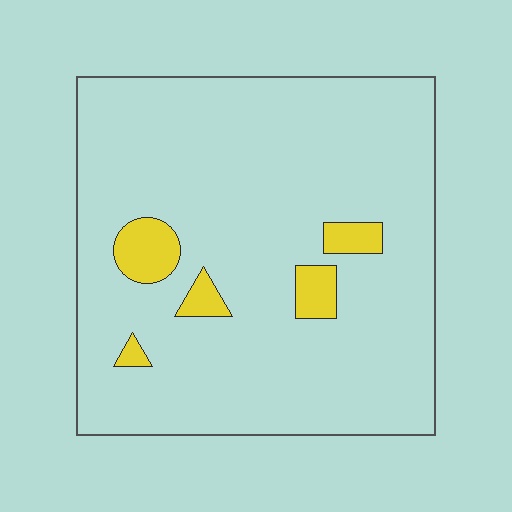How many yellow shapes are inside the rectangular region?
5.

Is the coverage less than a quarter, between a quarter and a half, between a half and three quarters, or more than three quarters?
Less than a quarter.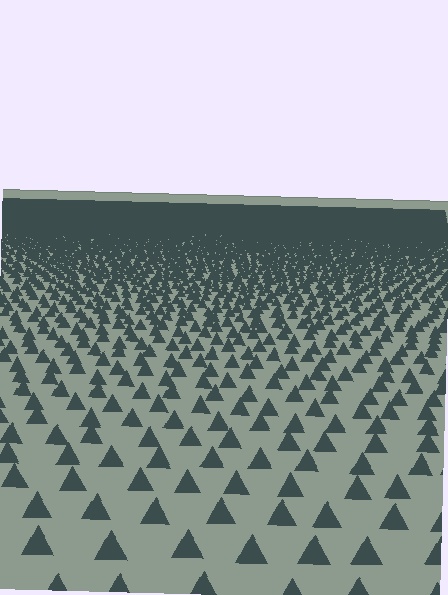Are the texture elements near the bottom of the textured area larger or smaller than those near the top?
Larger. Near the bottom, elements are closer to the viewer and appear at a bigger on-screen size.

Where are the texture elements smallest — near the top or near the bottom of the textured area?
Near the top.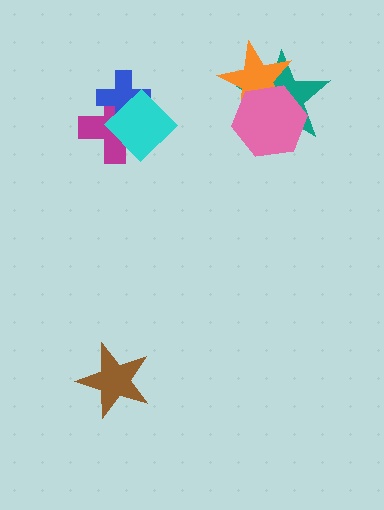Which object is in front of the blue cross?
The cyan diamond is in front of the blue cross.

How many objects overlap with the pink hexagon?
2 objects overlap with the pink hexagon.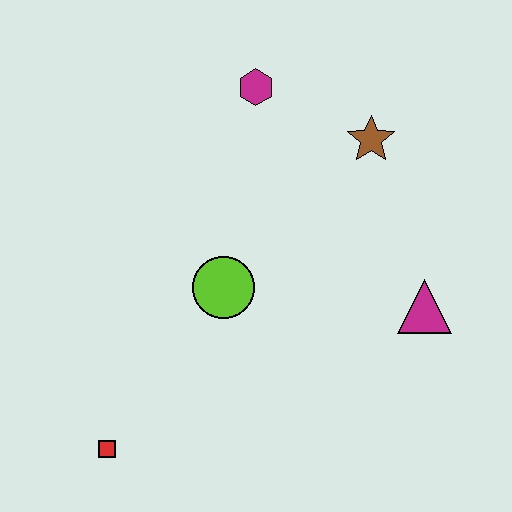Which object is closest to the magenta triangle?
The brown star is closest to the magenta triangle.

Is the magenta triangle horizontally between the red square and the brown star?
No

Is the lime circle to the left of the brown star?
Yes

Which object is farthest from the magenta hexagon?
The red square is farthest from the magenta hexagon.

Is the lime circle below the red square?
No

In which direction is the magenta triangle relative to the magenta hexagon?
The magenta triangle is below the magenta hexagon.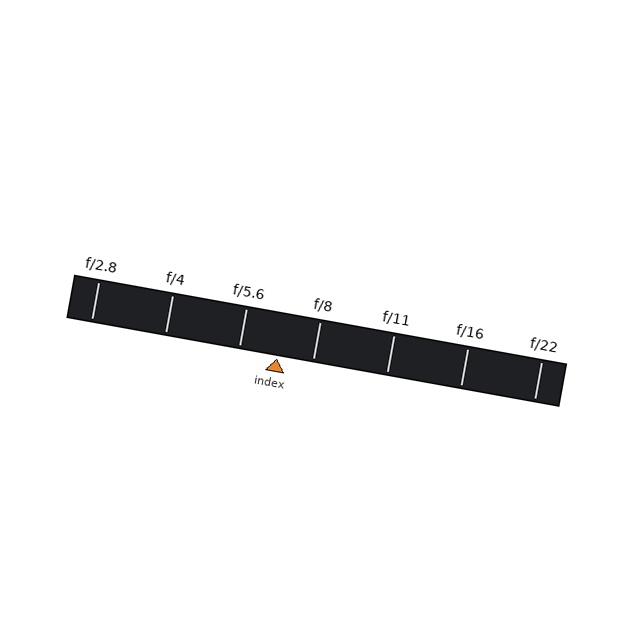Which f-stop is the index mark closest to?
The index mark is closest to f/8.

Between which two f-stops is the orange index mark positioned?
The index mark is between f/5.6 and f/8.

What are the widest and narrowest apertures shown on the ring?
The widest aperture shown is f/2.8 and the narrowest is f/22.